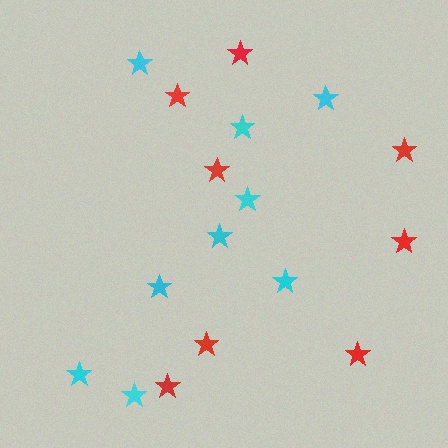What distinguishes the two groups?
There are 2 groups: one group of red stars (8) and one group of cyan stars (9).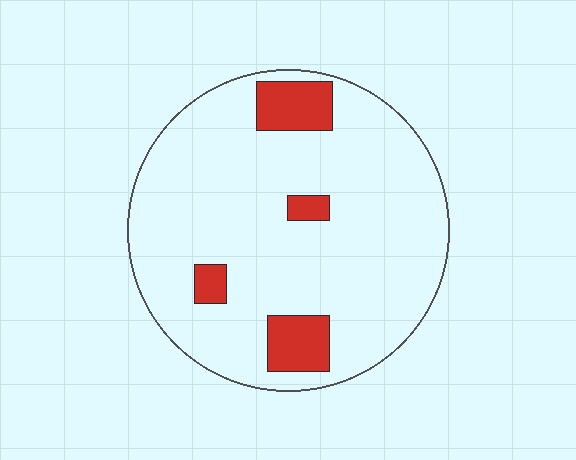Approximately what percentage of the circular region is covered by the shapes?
Approximately 10%.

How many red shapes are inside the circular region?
4.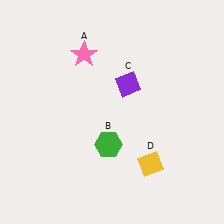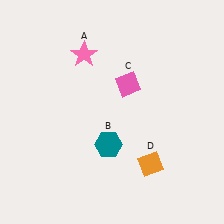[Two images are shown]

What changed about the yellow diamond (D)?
In Image 1, D is yellow. In Image 2, it changed to orange.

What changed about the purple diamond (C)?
In Image 1, C is purple. In Image 2, it changed to pink.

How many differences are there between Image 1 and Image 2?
There are 3 differences between the two images.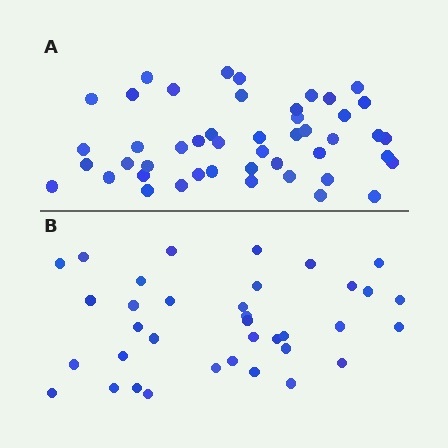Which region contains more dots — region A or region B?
Region A (the top region) has more dots.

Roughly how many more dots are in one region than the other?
Region A has roughly 12 or so more dots than region B.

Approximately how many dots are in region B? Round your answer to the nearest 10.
About 40 dots. (The exact count is 36, which rounds to 40.)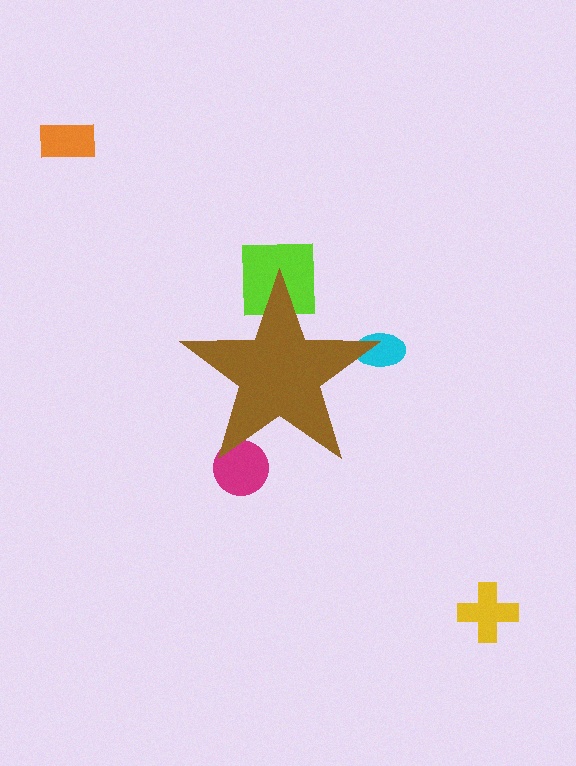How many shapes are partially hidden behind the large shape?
3 shapes are partially hidden.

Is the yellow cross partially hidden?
No, the yellow cross is fully visible.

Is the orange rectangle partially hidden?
No, the orange rectangle is fully visible.